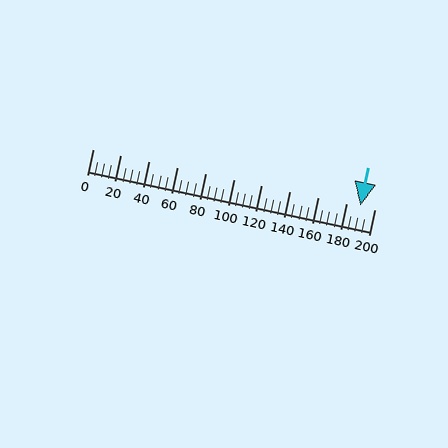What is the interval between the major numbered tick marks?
The major tick marks are spaced 20 units apart.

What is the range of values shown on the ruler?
The ruler shows values from 0 to 200.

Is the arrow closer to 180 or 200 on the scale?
The arrow is closer to 180.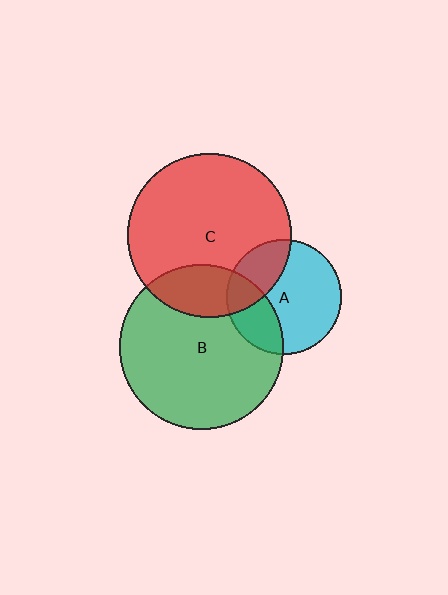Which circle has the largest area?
Circle B (green).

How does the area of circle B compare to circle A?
Approximately 2.1 times.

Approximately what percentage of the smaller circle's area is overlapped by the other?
Approximately 30%.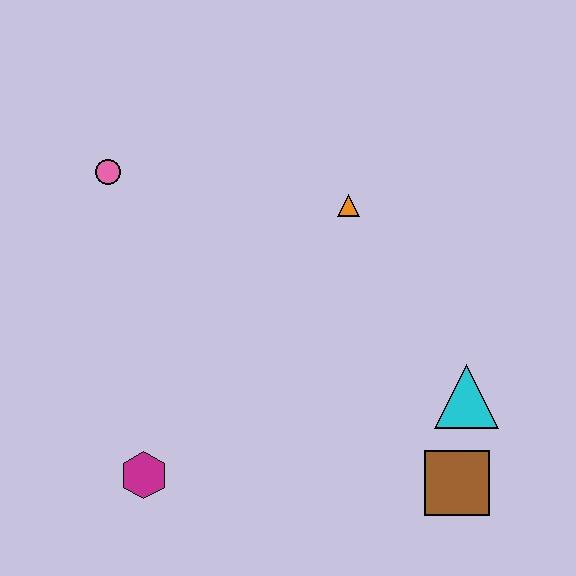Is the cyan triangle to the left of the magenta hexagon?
No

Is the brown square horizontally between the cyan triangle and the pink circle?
Yes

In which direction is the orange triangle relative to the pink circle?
The orange triangle is to the right of the pink circle.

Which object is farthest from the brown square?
The pink circle is farthest from the brown square.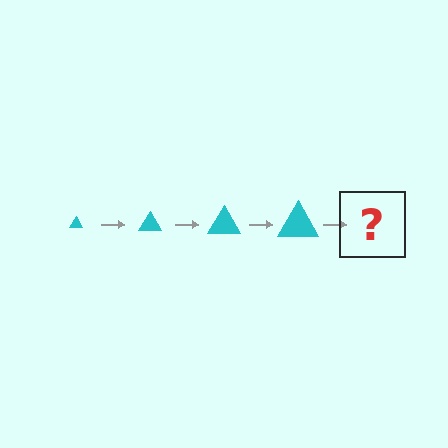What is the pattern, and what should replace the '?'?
The pattern is that the triangle gets progressively larger each step. The '?' should be a cyan triangle, larger than the previous one.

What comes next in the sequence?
The next element should be a cyan triangle, larger than the previous one.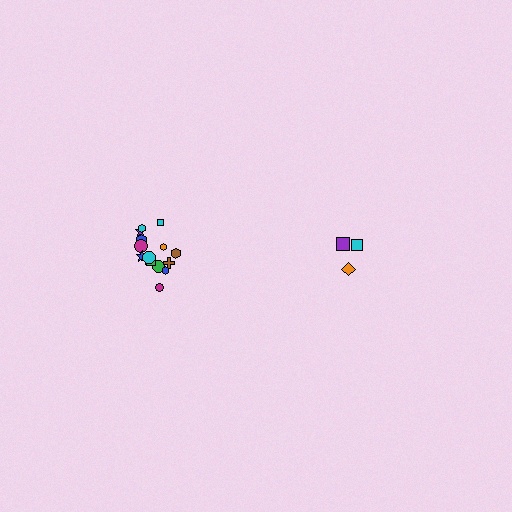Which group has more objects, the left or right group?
The left group.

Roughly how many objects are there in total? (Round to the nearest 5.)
Roughly 20 objects in total.